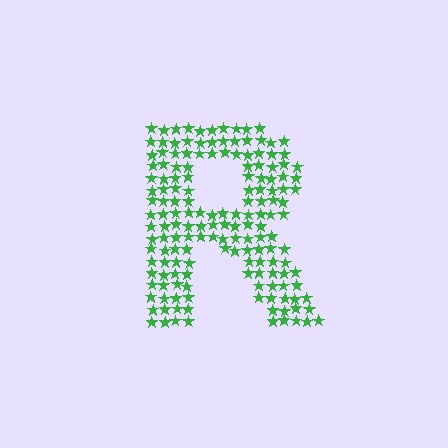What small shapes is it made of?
It is made of small stars.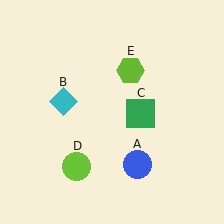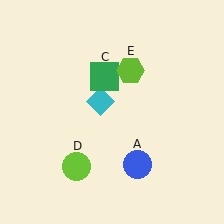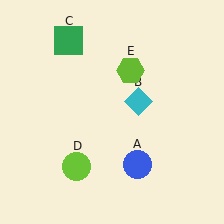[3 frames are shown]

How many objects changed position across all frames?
2 objects changed position: cyan diamond (object B), green square (object C).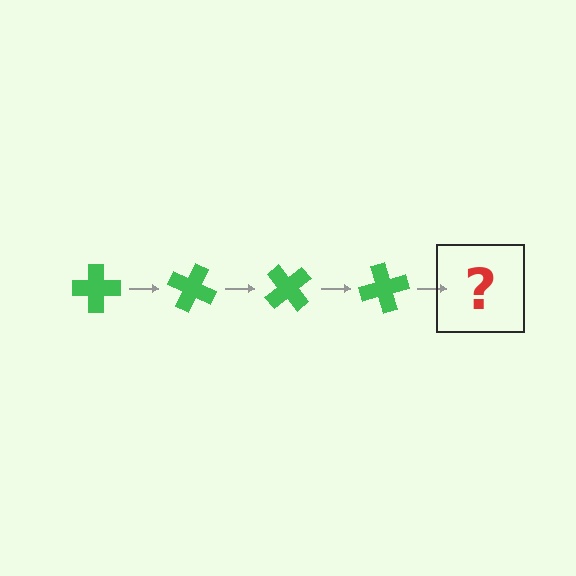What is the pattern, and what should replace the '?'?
The pattern is that the cross rotates 25 degrees each step. The '?' should be a green cross rotated 100 degrees.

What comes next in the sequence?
The next element should be a green cross rotated 100 degrees.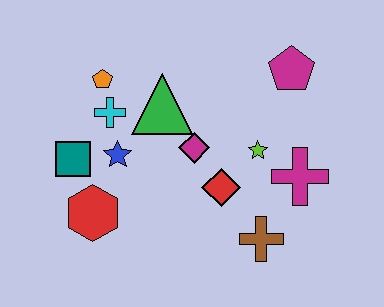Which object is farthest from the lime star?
The teal square is farthest from the lime star.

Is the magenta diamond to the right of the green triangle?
Yes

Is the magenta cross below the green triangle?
Yes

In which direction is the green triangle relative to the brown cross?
The green triangle is above the brown cross.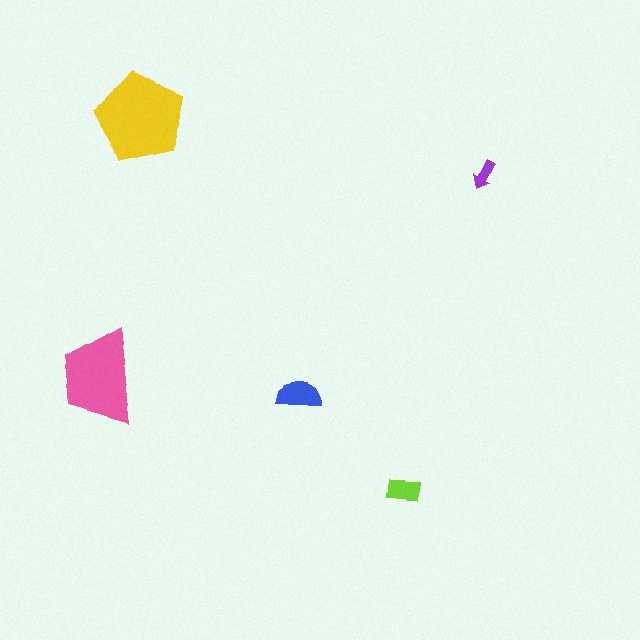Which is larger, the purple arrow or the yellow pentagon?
The yellow pentagon.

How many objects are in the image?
There are 5 objects in the image.